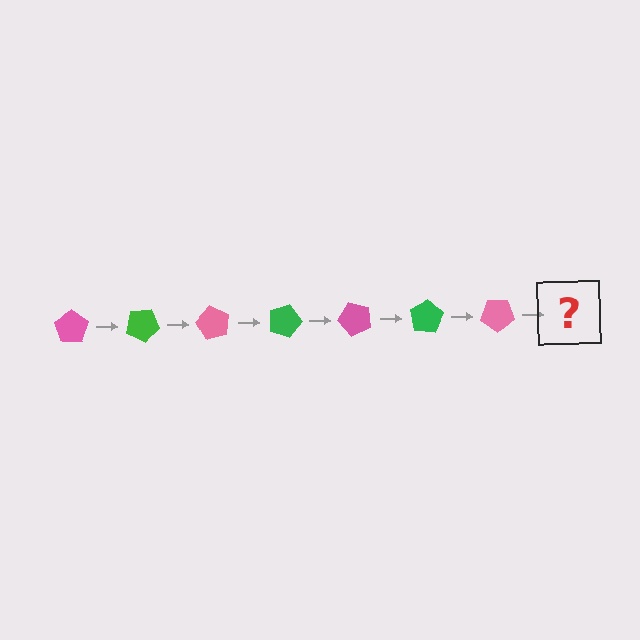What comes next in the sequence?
The next element should be a green pentagon, rotated 210 degrees from the start.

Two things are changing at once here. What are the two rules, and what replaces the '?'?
The two rules are that it rotates 30 degrees each step and the color cycles through pink and green. The '?' should be a green pentagon, rotated 210 degrees from the start.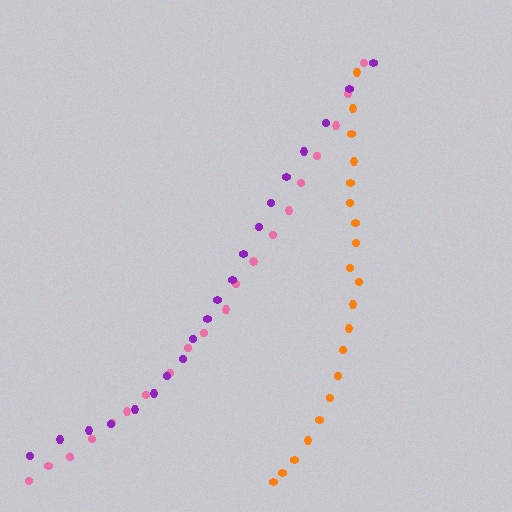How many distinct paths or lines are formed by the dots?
There are 3 distinct paths.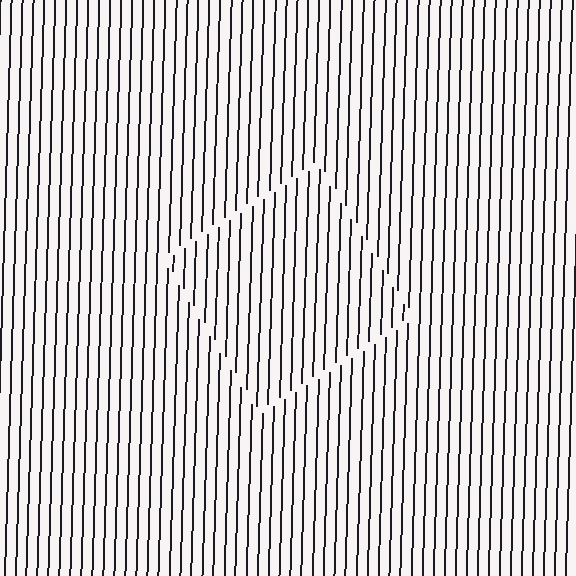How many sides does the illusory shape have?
4 sides — the line-ends trace a square.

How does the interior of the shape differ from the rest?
The interior of the shape contains the same grating, shifted by half a period — the contour is defined by the phase discontinuity where line-ends from the inner and outer gratings abut.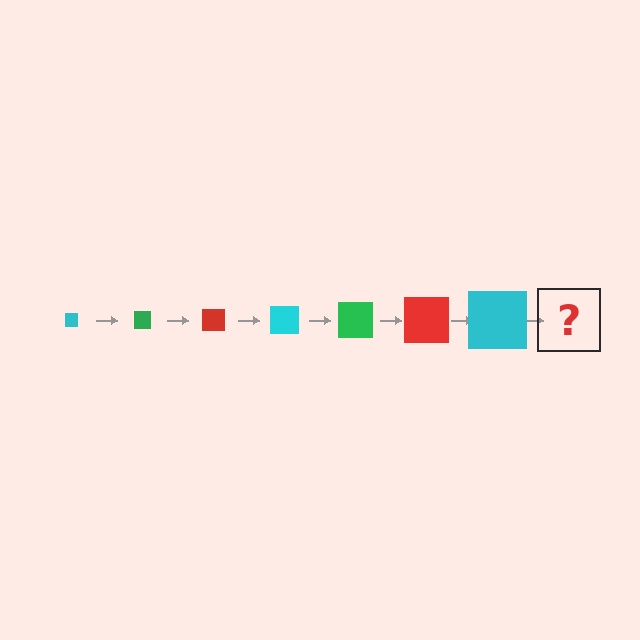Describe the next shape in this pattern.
It should be a green square, larger than the previous one.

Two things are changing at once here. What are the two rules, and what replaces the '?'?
The two rules are that the square grows larger each step and the color cycles through cyan, green, and red. The '?' should be a green square, larger than the previous one.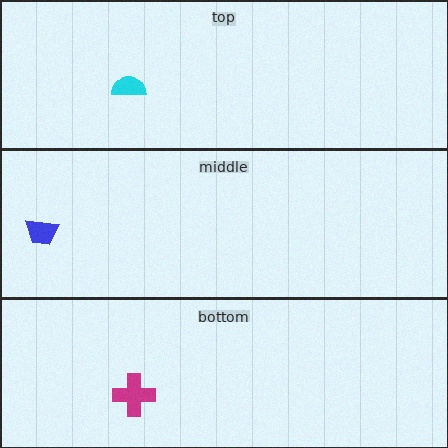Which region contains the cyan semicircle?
The top region.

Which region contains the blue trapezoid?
The middle region.